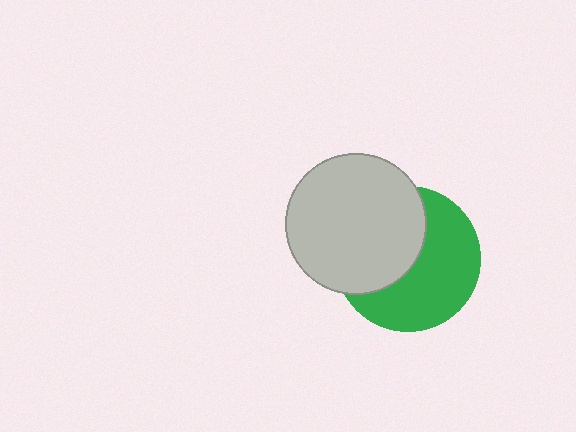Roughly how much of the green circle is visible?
About half of it is visible (roughly 55%).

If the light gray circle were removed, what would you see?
You would see the complete green circle.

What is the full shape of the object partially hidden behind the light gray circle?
The partially hidden object is a green circle.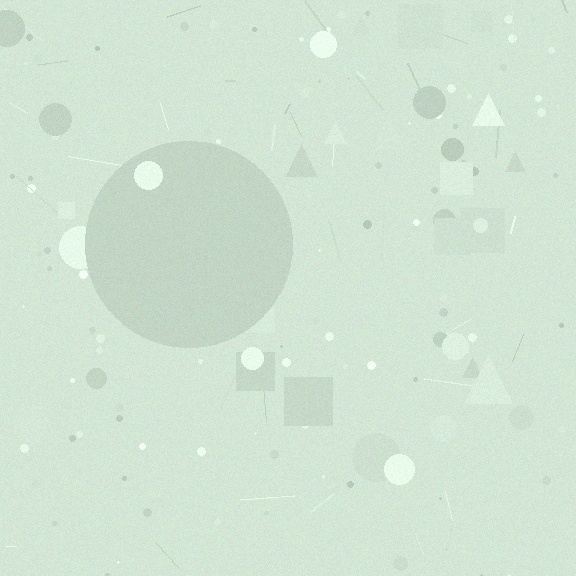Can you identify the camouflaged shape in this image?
The camouflaged shape is a circle.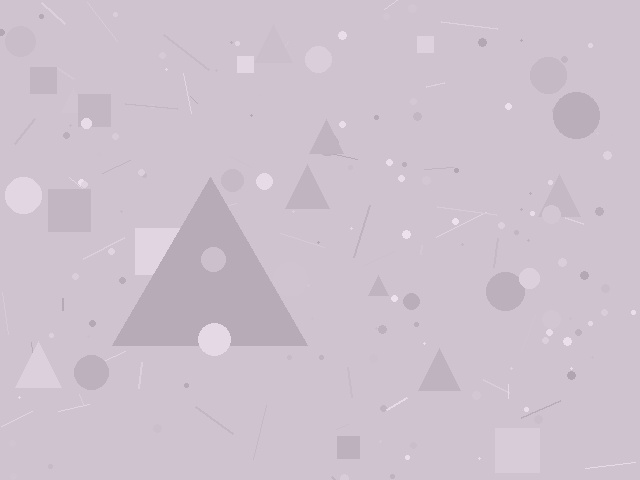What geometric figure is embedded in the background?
A triangle is embedded in the background.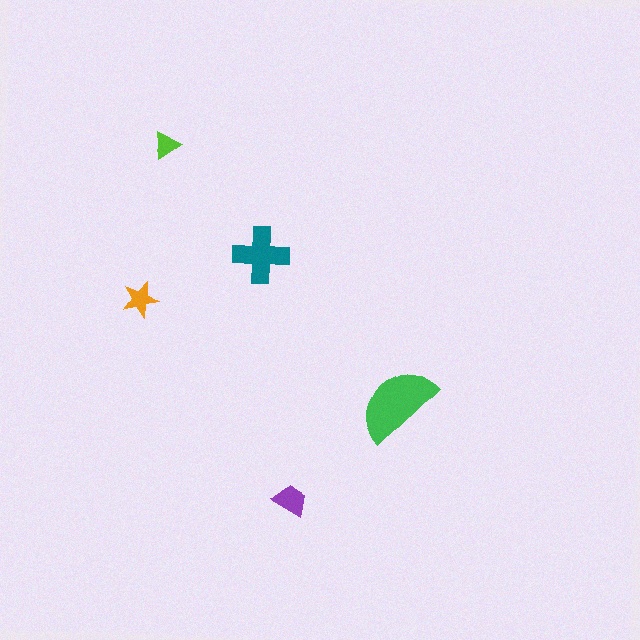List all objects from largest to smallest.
The green semicircle, the teal cross, the purple trapezoid, the orange star, the lime triangle.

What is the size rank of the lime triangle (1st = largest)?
5th.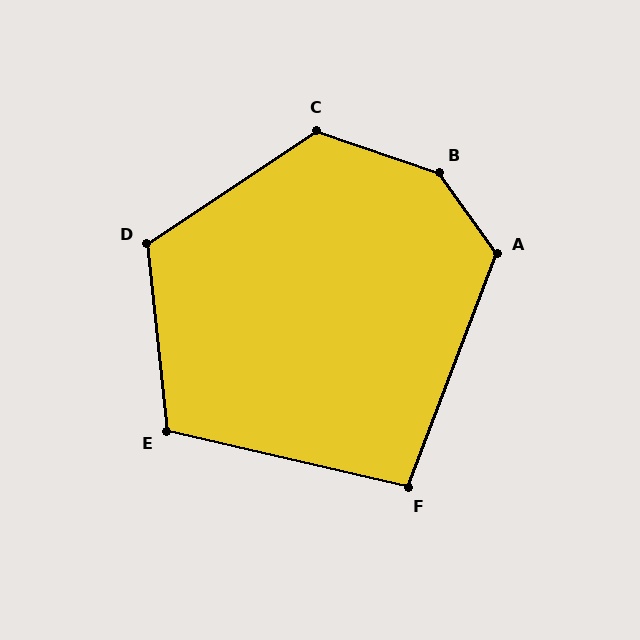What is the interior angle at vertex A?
Approximately 124 degrees (obtuse).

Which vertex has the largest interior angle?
B, at approximately 145 degrees.